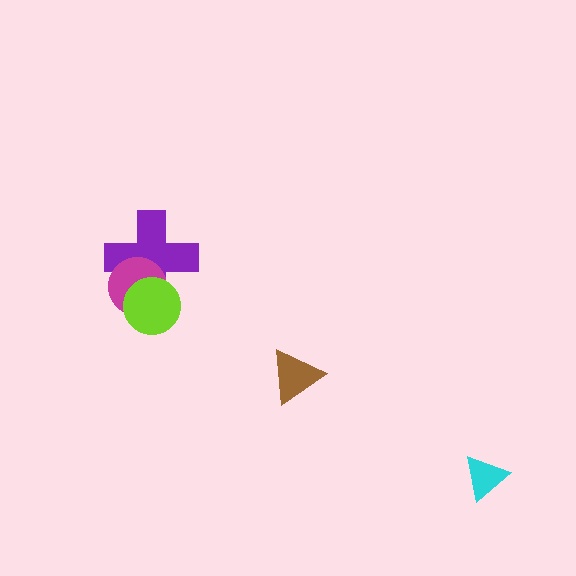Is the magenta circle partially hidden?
Yes, it is partially covered by another shape.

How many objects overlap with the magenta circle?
2 objects overlap with the magenta circle.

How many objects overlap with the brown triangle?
0 objects overlap with the brown triangle.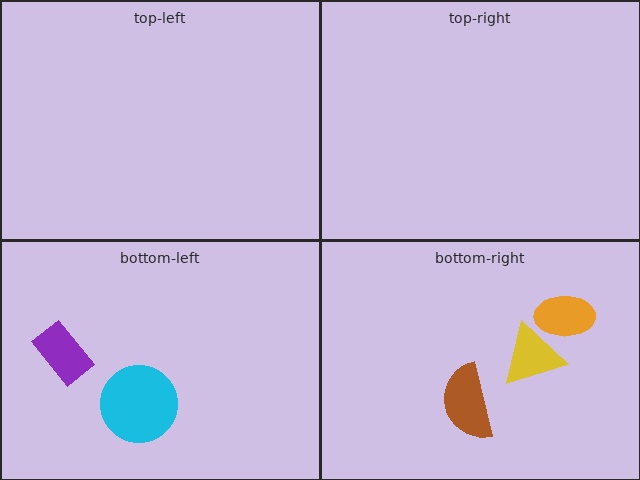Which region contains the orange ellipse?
The bottom-right region.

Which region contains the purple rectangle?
The bottom-left region.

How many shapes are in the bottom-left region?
2.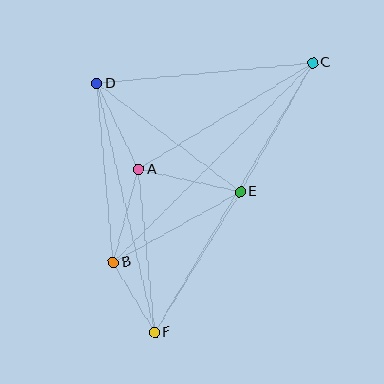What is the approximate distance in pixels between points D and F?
The distance between D and F is approximately 255 pixels.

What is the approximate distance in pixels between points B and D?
The distance between B and D is approximately 180 pixels.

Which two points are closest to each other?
Points B and F are closest to each other.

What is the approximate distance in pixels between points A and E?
The distance between A and E is approximately 104 pixels.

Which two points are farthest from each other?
Points C and F are farthest from each other.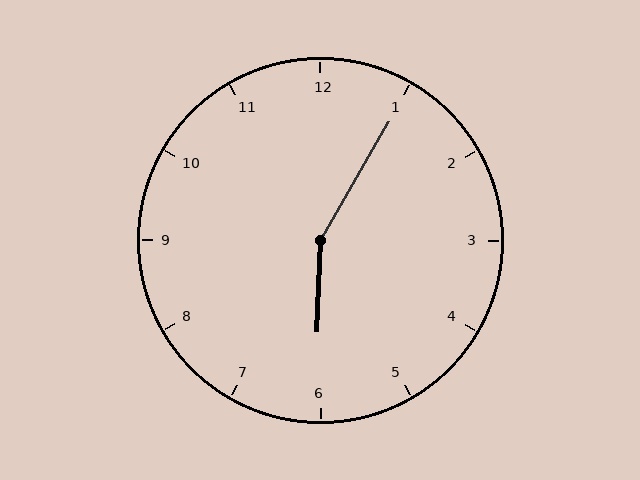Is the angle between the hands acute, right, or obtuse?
It is obtuse.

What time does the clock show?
6:05.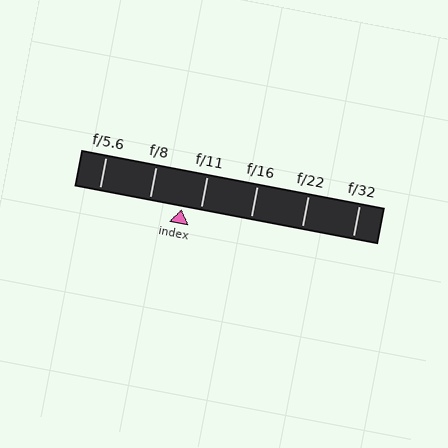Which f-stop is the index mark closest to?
The index mark is closest to f/11.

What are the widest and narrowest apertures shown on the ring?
The widest aperture shown is f/5.6 and the narrowest is f/32.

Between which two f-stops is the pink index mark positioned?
The index mark is between f/8 and f/11.